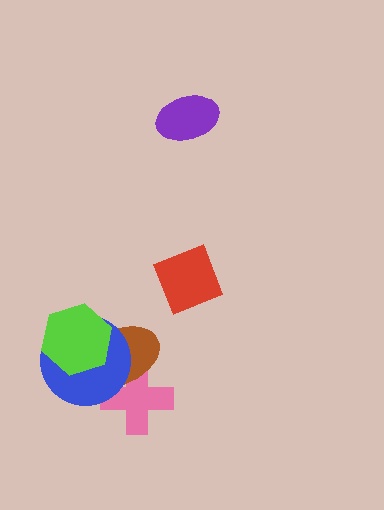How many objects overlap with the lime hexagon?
2 objects overlap with the lime hexagon.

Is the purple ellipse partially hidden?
No, no other shape covers it.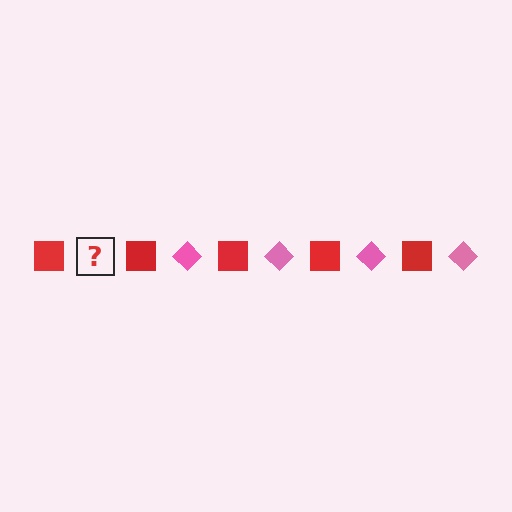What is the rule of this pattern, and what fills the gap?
The rule is that the pattern alternates between red square and pink diamond. The gap should be filled with a pink diamond.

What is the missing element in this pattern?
The missing element is a pink diamond.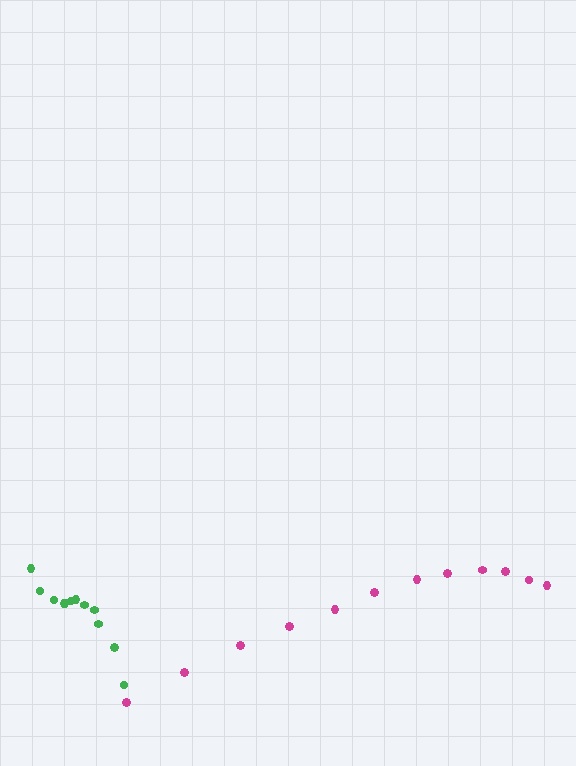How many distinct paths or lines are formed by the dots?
There are 2 distinct paths.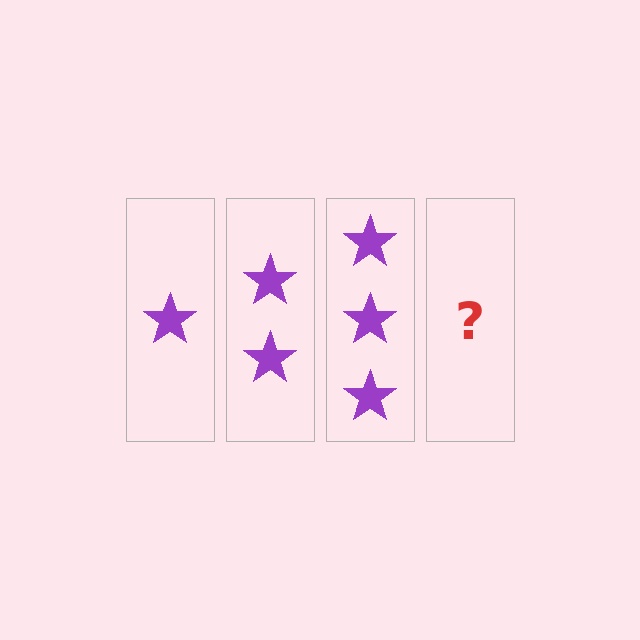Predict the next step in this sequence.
The next step is 4 stars.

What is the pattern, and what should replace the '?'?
The pattern is that each step adds one more star. The '?' should be 4 stars.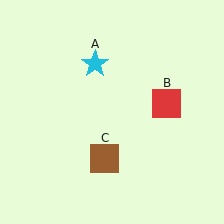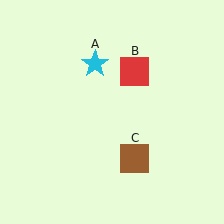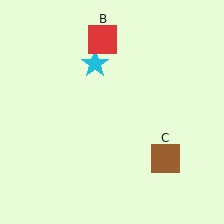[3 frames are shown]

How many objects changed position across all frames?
2 objects changed position: red square (object B), brown square (object C).